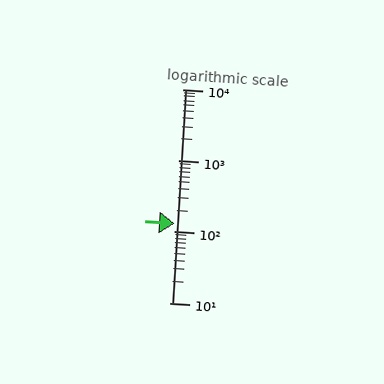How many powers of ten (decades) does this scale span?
The scale spans 3 decades, from 10 to 10000.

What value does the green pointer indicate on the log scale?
The pointer indicates approximately 130.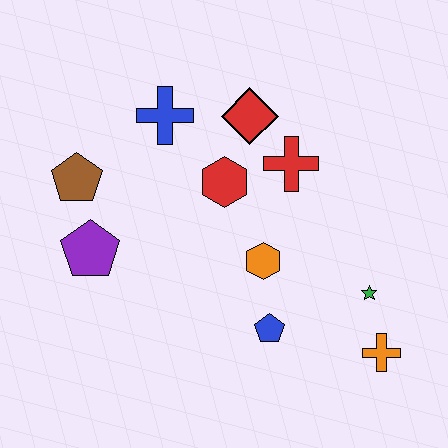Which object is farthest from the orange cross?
The brown pentagon is farthest from the orange cross.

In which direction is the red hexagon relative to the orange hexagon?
The red hexagon is above the orange hexagon.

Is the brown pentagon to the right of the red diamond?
No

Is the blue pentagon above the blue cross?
No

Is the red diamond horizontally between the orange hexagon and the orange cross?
No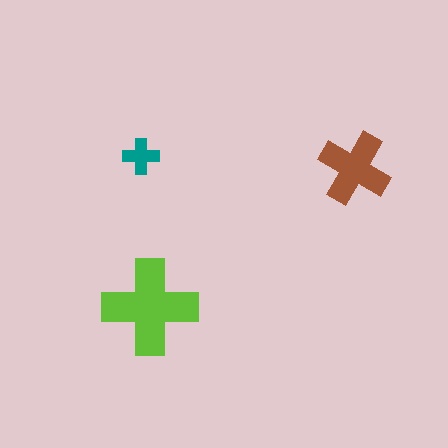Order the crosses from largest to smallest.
the lime one, the brown one, the teal one.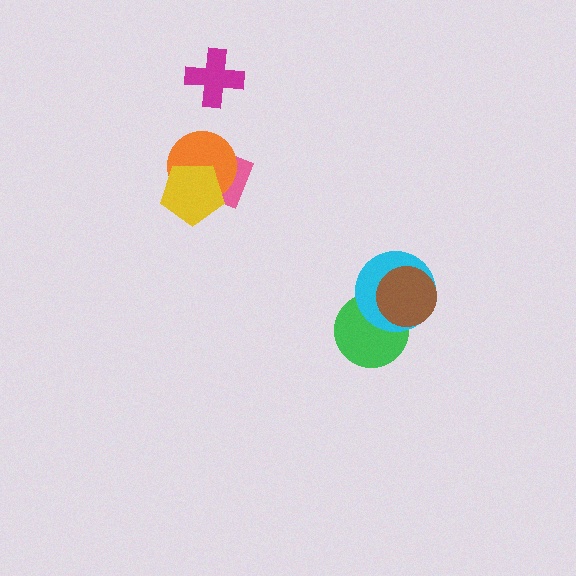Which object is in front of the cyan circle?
The brown circle is in front of the cyan circle.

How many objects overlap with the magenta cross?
0 objects overlap with the magenta cross.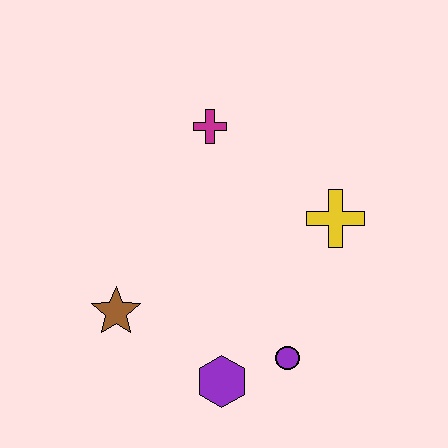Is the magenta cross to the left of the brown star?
No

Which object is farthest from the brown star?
The yellow cross is farthest from the brown star.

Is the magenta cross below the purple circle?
No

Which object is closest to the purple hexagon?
The purple circle is closest to the purple hexagon.